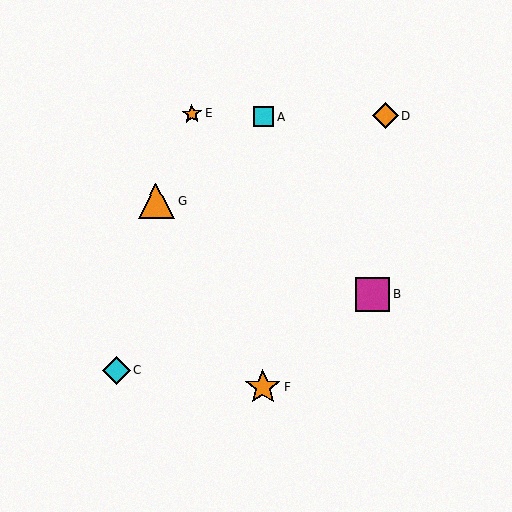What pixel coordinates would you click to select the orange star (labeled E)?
Click at (192, 114) to select the orange star E.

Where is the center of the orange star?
The center of the orange star is at (263, 387).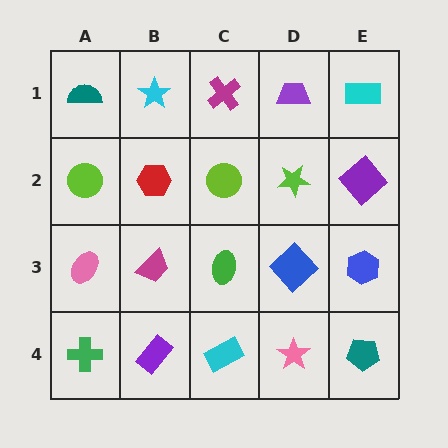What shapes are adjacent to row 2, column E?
A cyan rectangle (row 1, column E), a blue hexagon (row 3, column E), a lime star (row 2, column D).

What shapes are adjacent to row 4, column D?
A blue diamond (row 3, column D), a cyan rectangle (row 4, column C), a teal pentagon (row 4, column E).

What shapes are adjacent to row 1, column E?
A purple diamond (row 2, column E), a purple trapezoid (row 1, column D).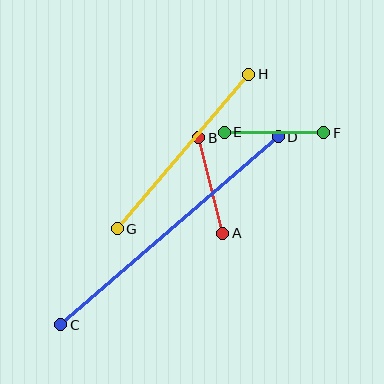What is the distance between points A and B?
The distance is approximately 99 pixels.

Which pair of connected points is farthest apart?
Points C and D are farthest apart.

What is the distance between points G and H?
The distance is approximately 203 pixels.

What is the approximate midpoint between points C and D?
The midpoint is at approximately (169, 231) pixels.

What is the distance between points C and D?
The distance is approximately 287 pixels.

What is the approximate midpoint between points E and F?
The midpoint is at approximately (274, 132) pixels.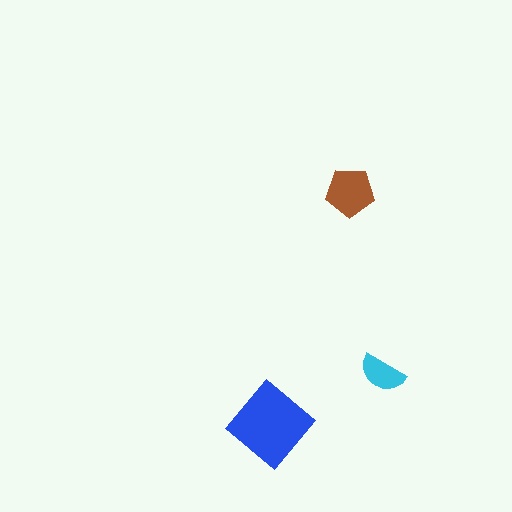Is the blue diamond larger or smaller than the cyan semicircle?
Larger.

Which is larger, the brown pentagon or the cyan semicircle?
The brown pentagon.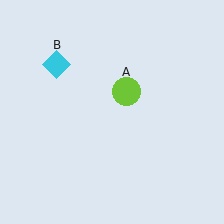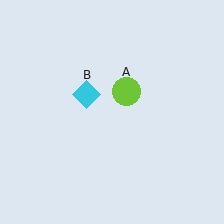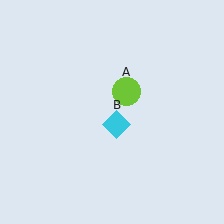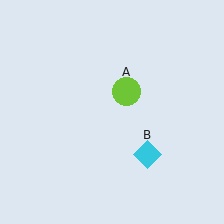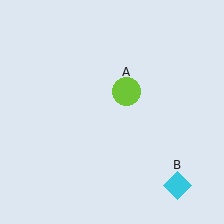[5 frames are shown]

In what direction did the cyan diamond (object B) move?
The cyan diamond (object B) moved down and to the right.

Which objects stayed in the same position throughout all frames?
Lime circle (object A) remained stationary.